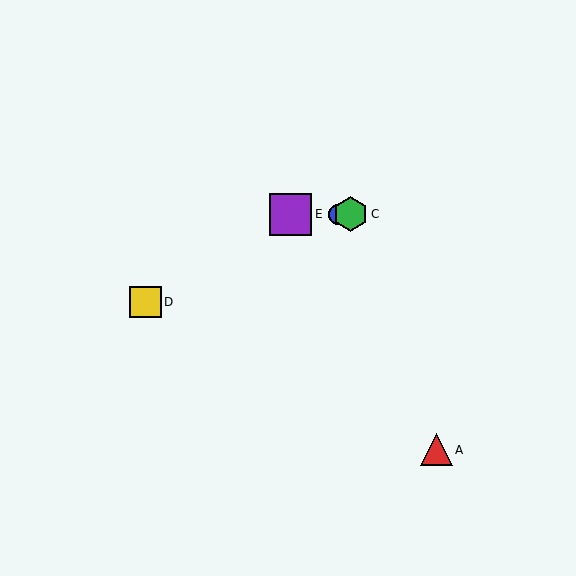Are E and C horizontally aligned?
Yes, both are at y≈214.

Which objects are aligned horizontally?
Objects B, C, E are aligned horizontally.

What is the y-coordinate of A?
Object A is at y≈450.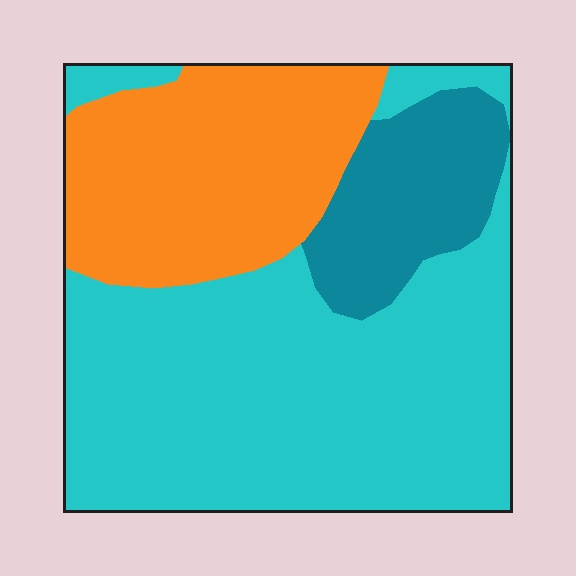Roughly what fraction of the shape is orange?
Orange takes up between a sixth and a third of the shape.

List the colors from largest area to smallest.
From largest to smallest: cyan, orange, teal.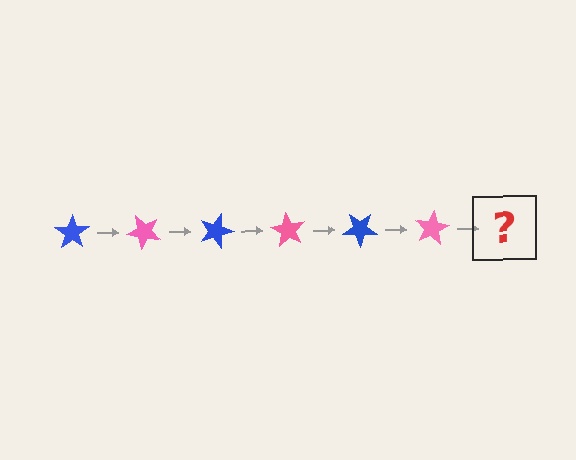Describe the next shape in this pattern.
It should be a blue star, rotated 270 degrees from the start.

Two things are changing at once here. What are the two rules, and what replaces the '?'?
The two rules are that it rotates 45 degrees each step and the color cycles through blue and pink. The '?' should be a blue star, rotated 270 degrees from the start.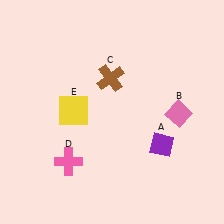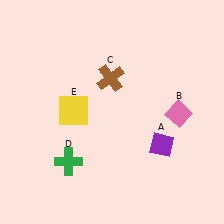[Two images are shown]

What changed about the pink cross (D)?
In Image 1, D is pink. In Image 2, it changed to green.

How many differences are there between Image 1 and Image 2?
There is 1 difference between the two images.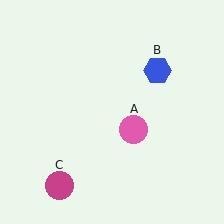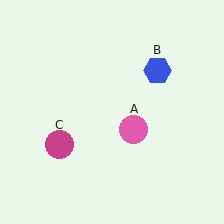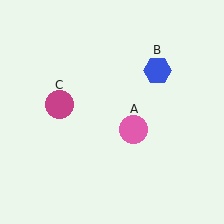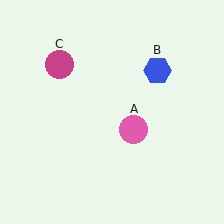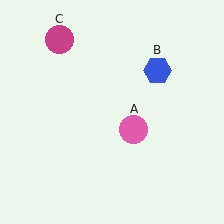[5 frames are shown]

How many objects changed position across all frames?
1 object changed position: magenta circle (object C).